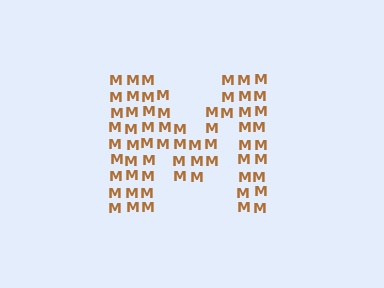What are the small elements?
The small elements are letter M's.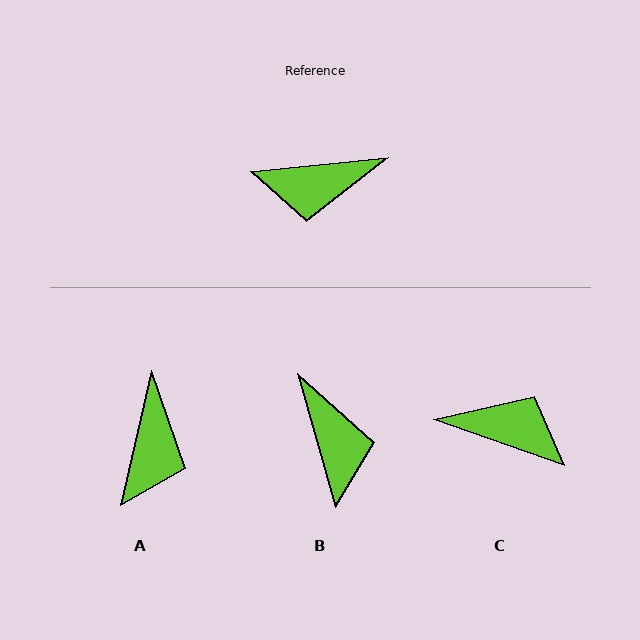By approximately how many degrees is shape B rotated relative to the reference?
Approximately 100 degrees counter-clockwise.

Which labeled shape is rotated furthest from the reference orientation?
C, about 155 degrees away.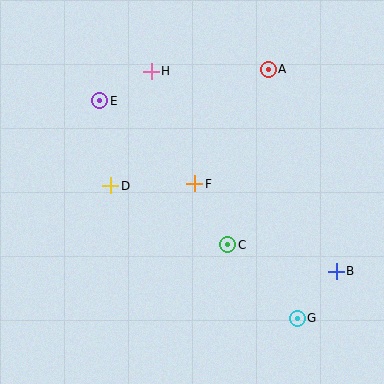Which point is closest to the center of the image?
Point F at (194, 184) is closest to the center.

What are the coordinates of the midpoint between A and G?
The midpoint between A and G is at (283, 194).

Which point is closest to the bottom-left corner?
Point D is closest to the bottom-left corner.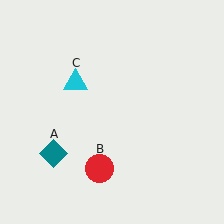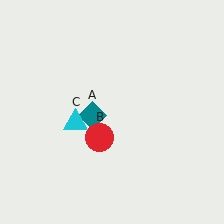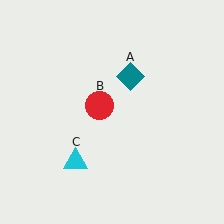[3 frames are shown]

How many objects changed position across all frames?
3 objects changed position: teal diamond (object A), red circle (object B), cyan triangle (object C).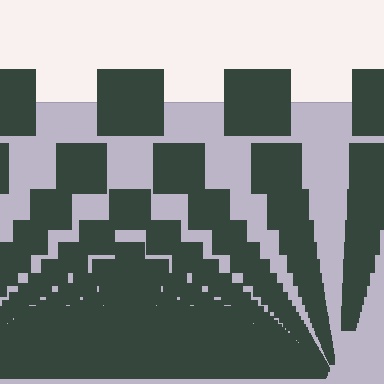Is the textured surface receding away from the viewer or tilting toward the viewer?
The surface appears to tilt toward the viewer. Texture elements get larger and sparser toward the top.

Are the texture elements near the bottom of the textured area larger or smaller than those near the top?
Smaller. The gradient is inverted — elements near the bottom are smaller and denser.